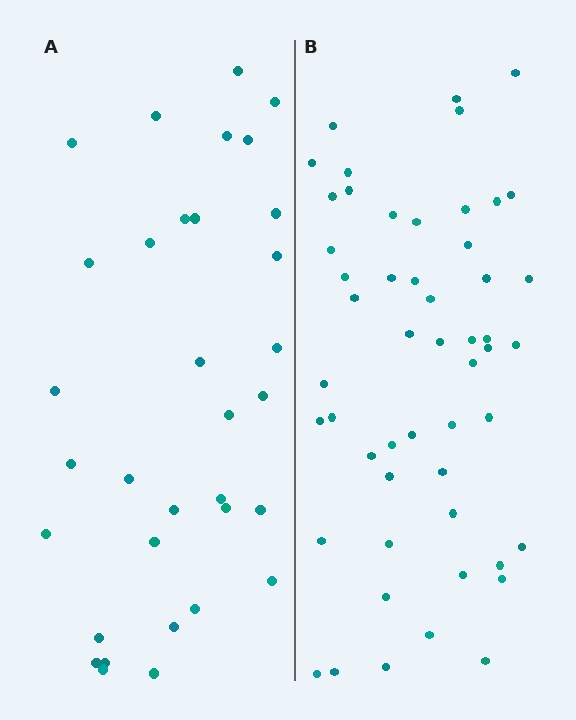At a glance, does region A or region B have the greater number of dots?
Region B (the right region) has more dots.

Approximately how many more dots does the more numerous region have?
Region B has approximately 20 more dots than region A.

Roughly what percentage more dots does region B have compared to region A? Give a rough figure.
About 60% more.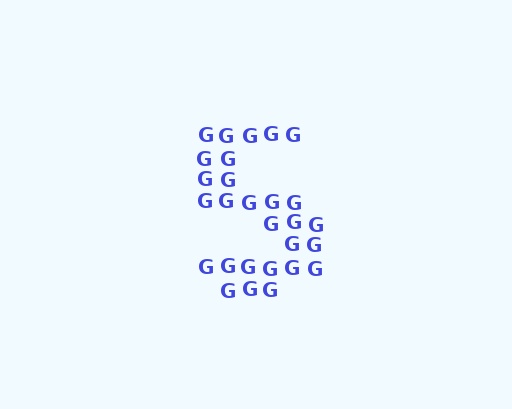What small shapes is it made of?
It is made of small letter G's.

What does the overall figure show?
The overall figure shows the letter S.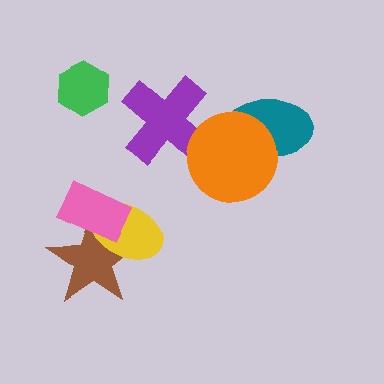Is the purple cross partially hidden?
Yes, it is partially covered by another shape.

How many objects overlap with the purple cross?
1 object overlaps with the purple cross.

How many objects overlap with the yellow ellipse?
2 objects overlap with the yellow ellipse.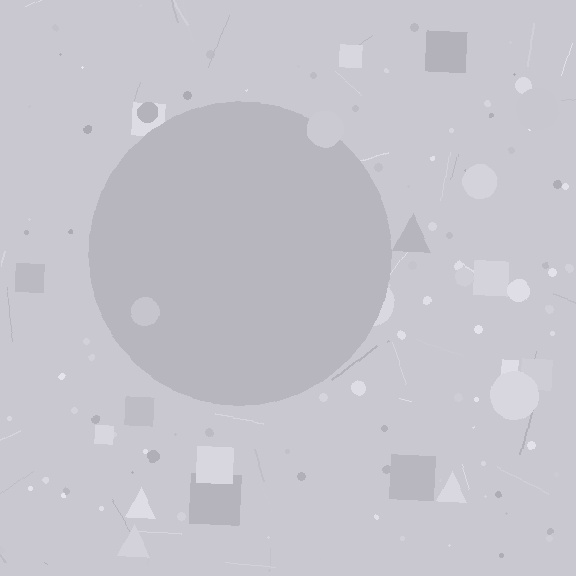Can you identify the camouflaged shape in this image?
The camouflaged shape is a circle.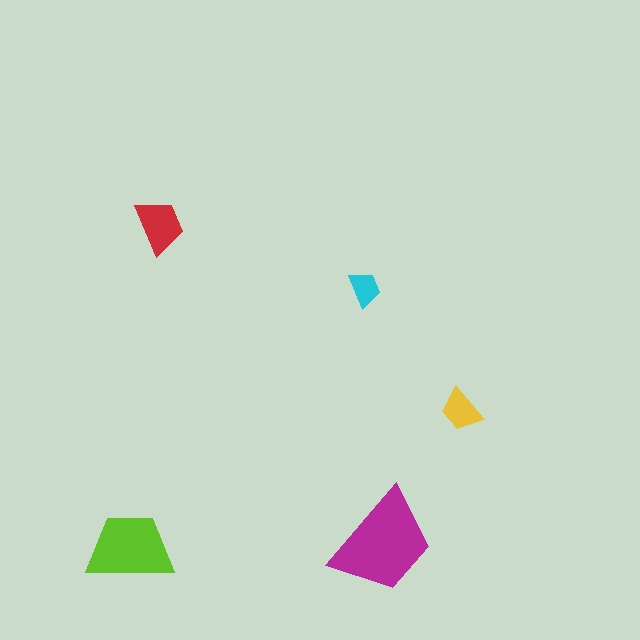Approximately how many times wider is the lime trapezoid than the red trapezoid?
About 1.5 times wider.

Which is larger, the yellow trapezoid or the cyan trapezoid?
The yellow one.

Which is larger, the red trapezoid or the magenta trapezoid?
The magenta one.